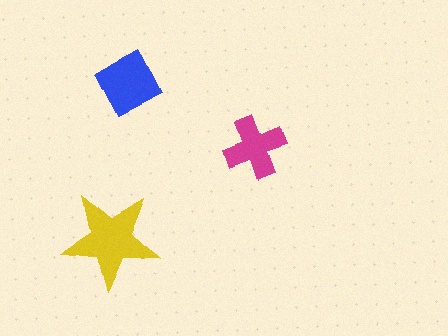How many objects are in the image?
There are 3 objects in the image.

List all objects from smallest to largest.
The magenta cross, the blue square, the yellow star.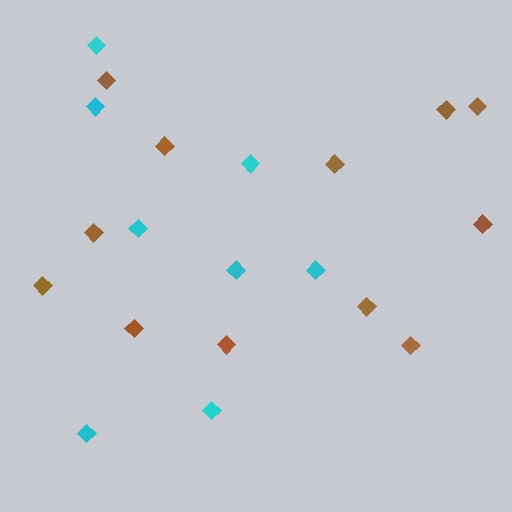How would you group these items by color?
There are 2 groups: one group of cyan diamonds (8) and one group of brown diamonds (12).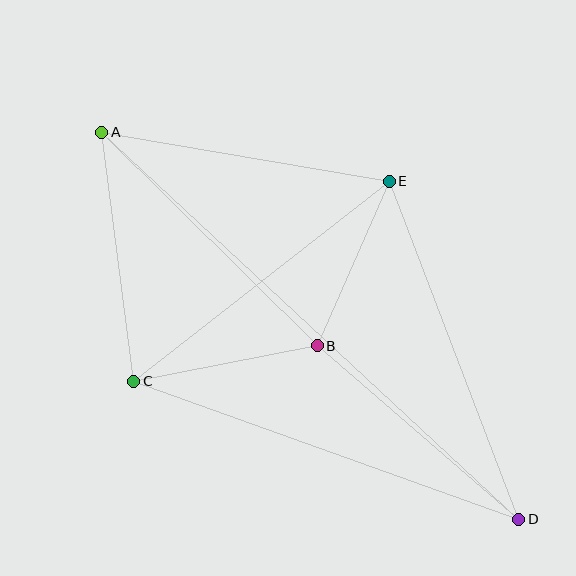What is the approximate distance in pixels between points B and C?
The distance between B and C is approximately 187 pixels.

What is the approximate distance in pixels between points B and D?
The distance between B and D is approximately 266 pixels.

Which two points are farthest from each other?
Points A and D are farthest from each other.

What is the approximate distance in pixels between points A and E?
The distance between A and E is approximately 291 pixels.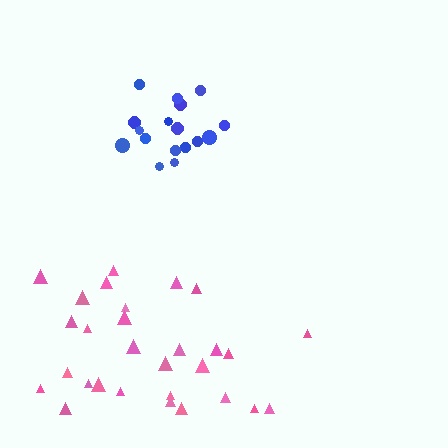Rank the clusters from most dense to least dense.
blue, pink.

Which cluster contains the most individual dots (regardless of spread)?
Pink (29).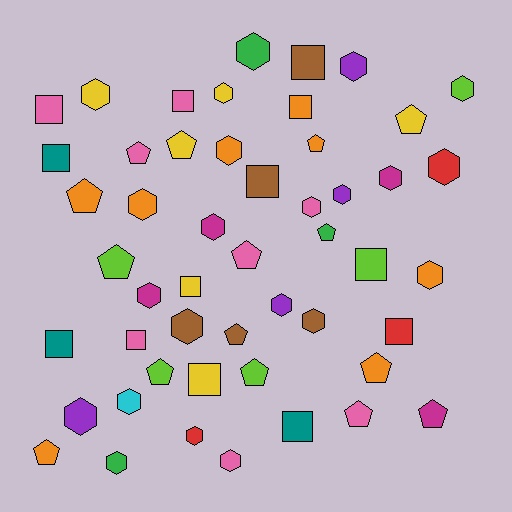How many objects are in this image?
There are 50 objects.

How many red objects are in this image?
There are 3 red objects.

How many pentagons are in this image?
There are 15 pentagons.